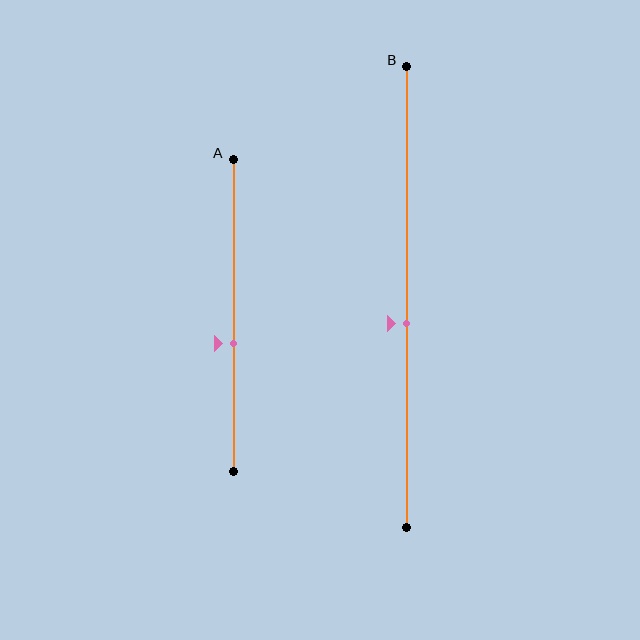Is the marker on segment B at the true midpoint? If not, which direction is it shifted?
No, the marker on segment B is shifted downward by about 6% of the segment length.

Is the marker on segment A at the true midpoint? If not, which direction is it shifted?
No, the marker on segment A is shifted downward by about 9% of the segment length.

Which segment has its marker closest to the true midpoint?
Segment B has its marker closest to the true midpoint.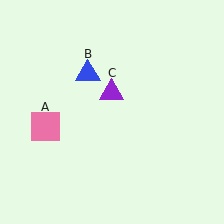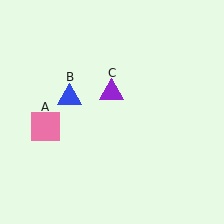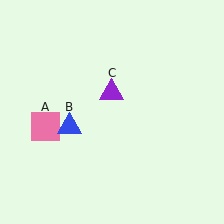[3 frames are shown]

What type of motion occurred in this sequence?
The blue triangle (object B) rotated counterclockwise around the center of the scene.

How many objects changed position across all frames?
1 object changed position: blue triangle (object B).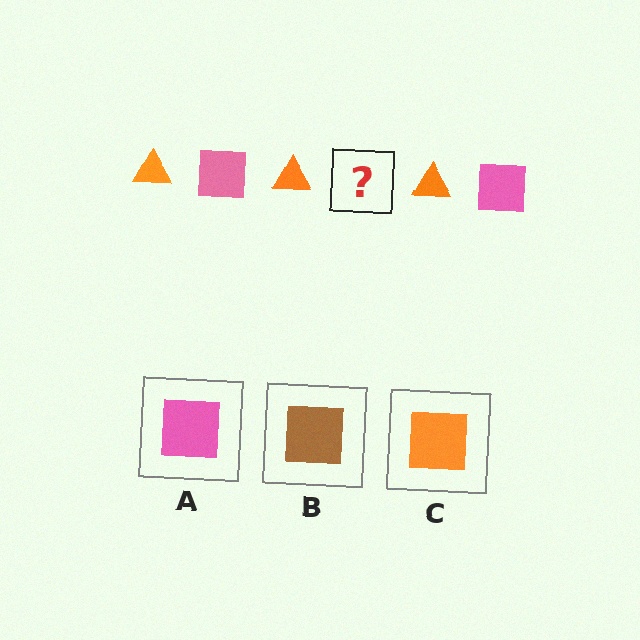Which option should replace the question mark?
Option A.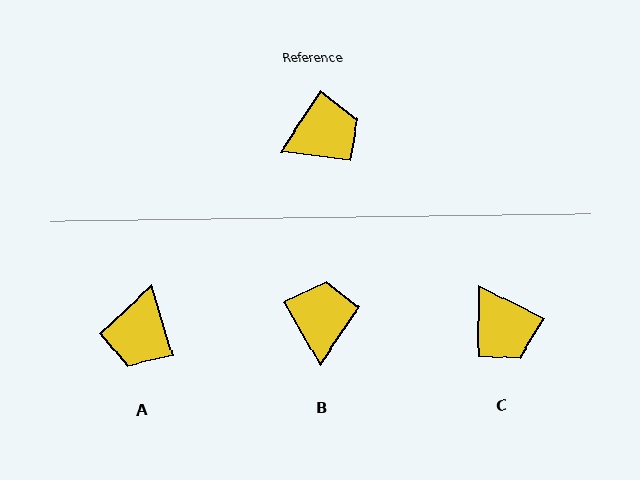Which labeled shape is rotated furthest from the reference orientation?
A, about 130 degrees away.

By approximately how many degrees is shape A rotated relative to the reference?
Approximately 130 degrees clockwise.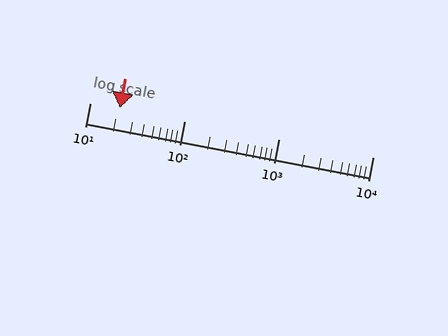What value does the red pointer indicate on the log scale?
The pointer indicates approximately 21.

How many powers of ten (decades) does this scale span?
The scale spans 3 decades, from 10 to 10000.